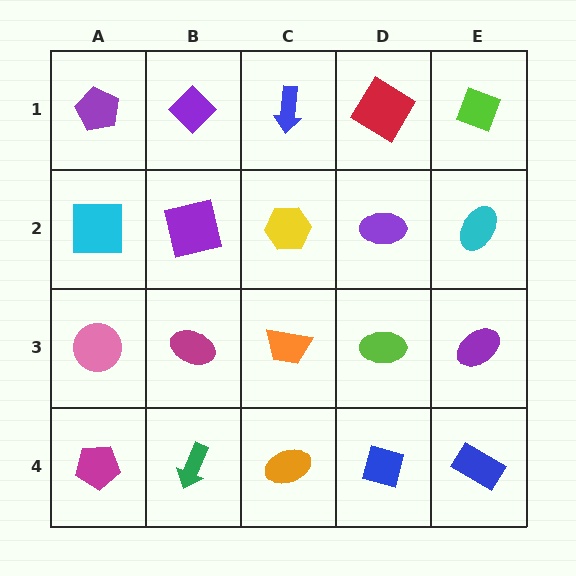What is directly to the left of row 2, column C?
A purple square.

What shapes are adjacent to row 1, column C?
A yellow hexagon (row 2, column C), a purple diamond (row 1, column B), a red diamond (row 1, column D).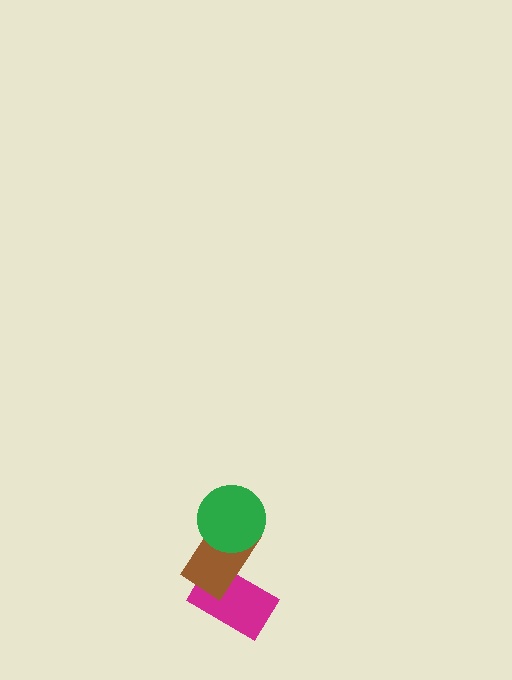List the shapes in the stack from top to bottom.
From top to bottom: the green circle, the brown rectangle, the magenta rectangle.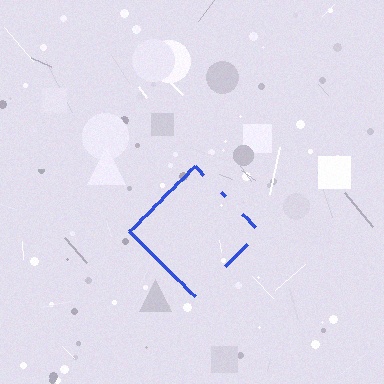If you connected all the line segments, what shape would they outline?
They would outline a diamond.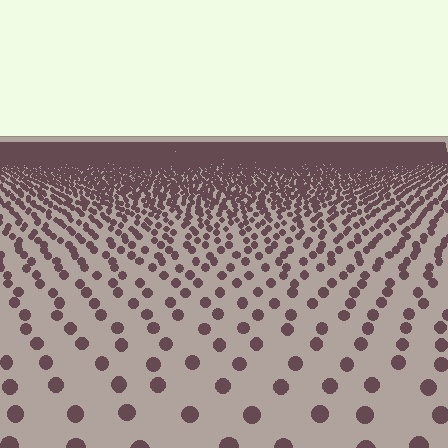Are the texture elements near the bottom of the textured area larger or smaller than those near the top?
Larger. Near the bottom, elements are closer to the viewer and appear at a bigger on-screen size.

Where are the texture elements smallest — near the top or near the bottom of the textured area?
Near the top.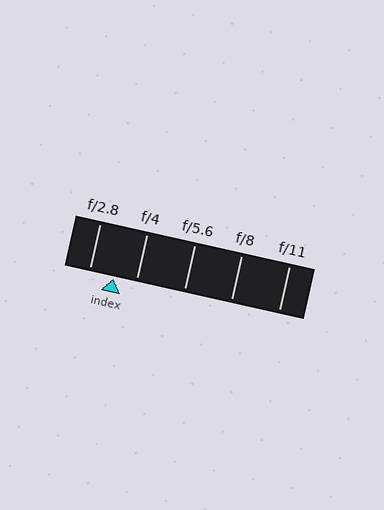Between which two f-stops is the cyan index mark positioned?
The index mark is between f/2.8 and f/4.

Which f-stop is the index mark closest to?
The index mark is closest to f/4.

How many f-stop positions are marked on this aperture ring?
There are 5 f-stop positions marked.